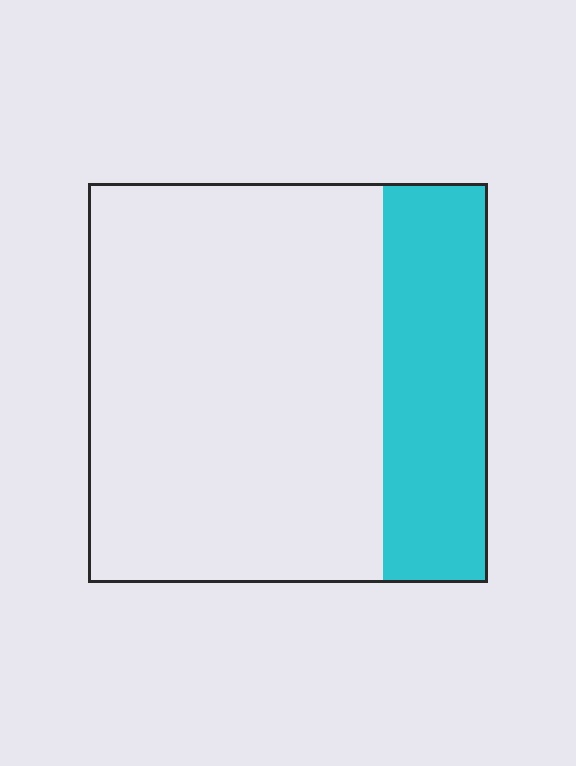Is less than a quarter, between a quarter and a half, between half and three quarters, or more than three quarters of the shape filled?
Between a quarter and a half.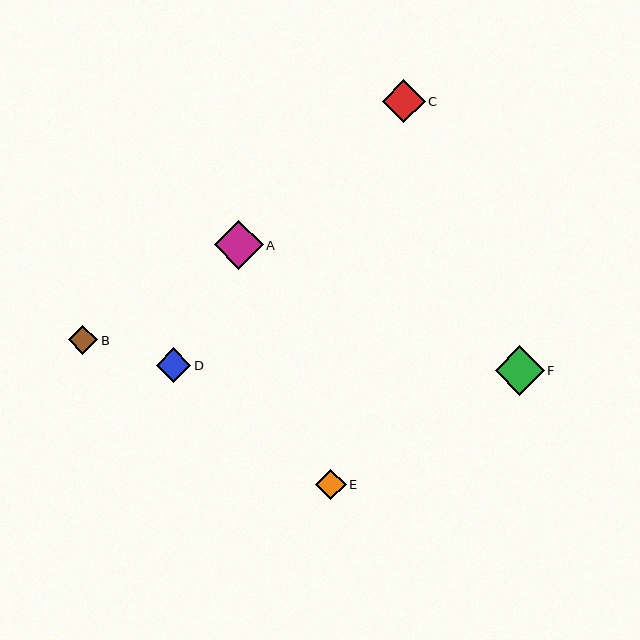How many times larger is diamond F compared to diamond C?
Diamond F is approximately 1.2 times the size of diamond C.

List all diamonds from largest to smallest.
From largest to smallest: F, A, C, D, E, B.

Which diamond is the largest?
Diamond F is the largest with a size of approximately 49 pixels.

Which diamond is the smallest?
Diamond B is the smallest with a size of approximately 29 pixels.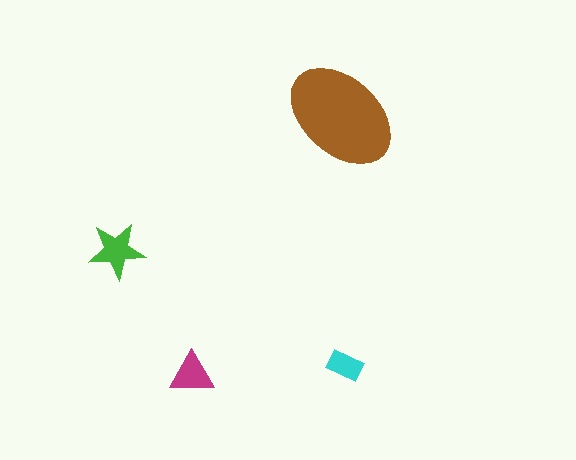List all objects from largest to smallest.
The brown ellipse, the green star, the magenta triangle, the cyan rectangle.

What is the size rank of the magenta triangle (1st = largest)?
3rd.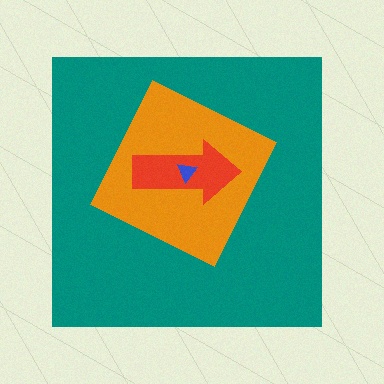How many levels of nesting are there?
4.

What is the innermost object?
The blue triangle.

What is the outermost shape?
The teal square.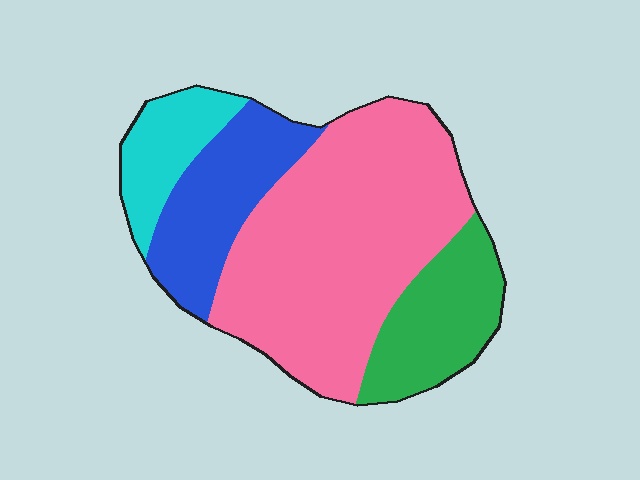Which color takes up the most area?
Pink, at roughly 55%.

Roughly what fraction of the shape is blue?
Blue takes up about one fifth (1/5) of the shape.